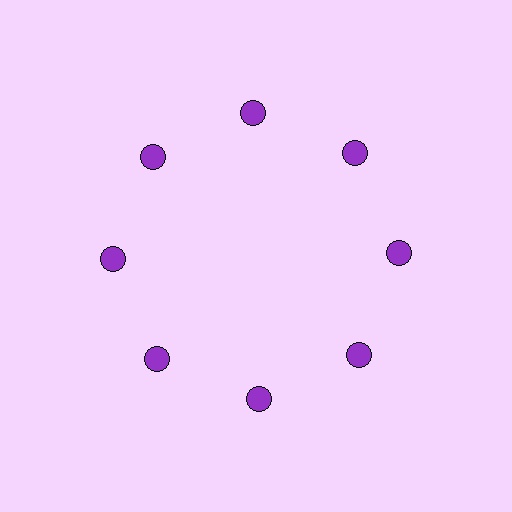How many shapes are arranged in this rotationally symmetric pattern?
There are 8 shapes, arranged in 8 groups of 1.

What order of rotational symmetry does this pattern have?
This pattern has 8-fold rotational symmetry.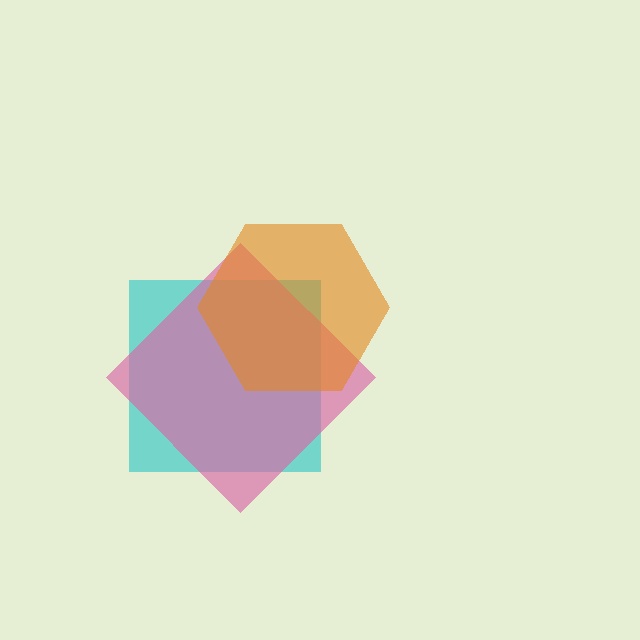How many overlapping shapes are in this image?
There are 3 overlapping shapes in the image.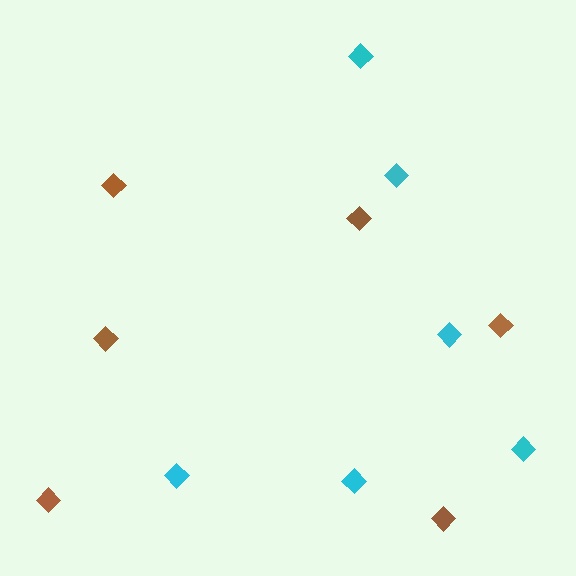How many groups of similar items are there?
There are 2 groups: one group of cyan diamonds (6) and one group of brown diamonds (6).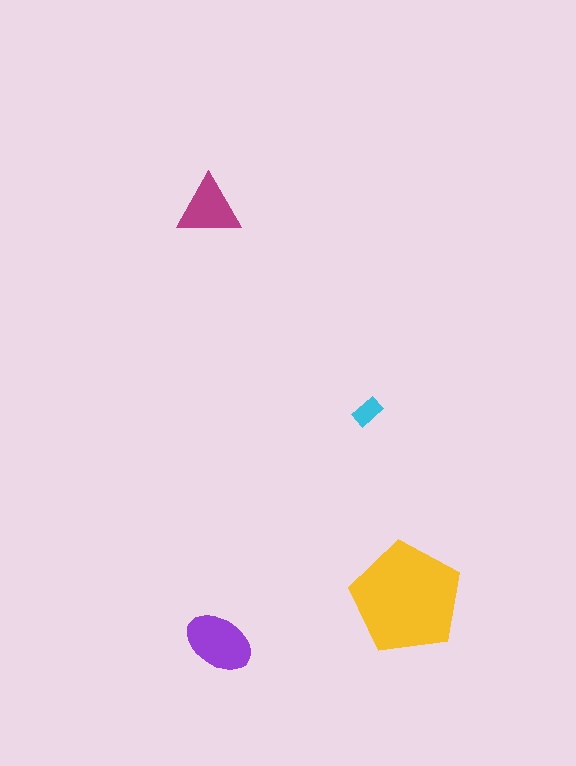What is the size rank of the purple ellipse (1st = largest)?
2nd.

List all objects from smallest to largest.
The cyan rectangle, the magenta triangle, the purple ellipse, the yellow pentagon.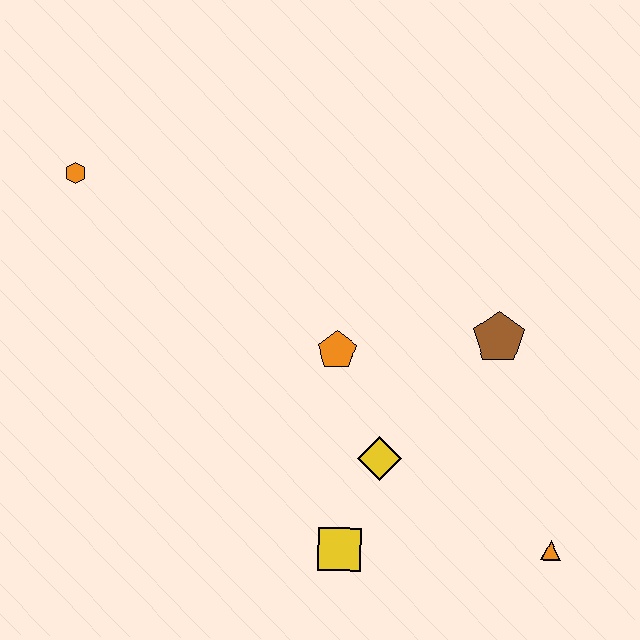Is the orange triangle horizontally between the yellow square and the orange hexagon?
No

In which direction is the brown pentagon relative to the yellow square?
The brown pentagon is above the yellow square.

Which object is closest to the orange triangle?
The yellow diamond is closest to the orange triangle.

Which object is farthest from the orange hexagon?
The orange triangle is farthest from the orange hexagon.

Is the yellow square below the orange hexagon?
Yes